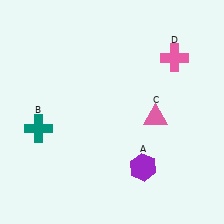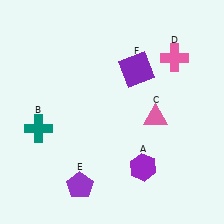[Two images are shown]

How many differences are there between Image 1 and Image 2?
There are 2 differences between the two images.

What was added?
A purple pentagon (E), a purple square (F) were added in Image 2.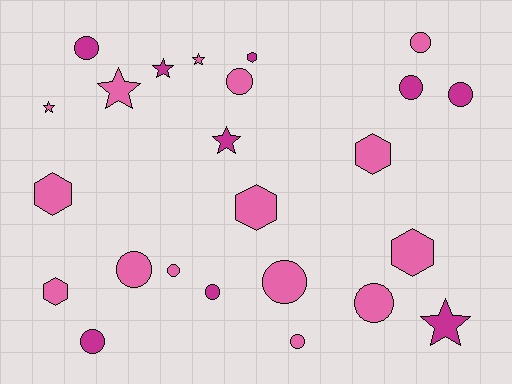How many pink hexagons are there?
There are 5 pink hexagons.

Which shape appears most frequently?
Circle, with 12 objects.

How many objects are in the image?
There are 24 objects.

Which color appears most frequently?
Pink, with 15 objects.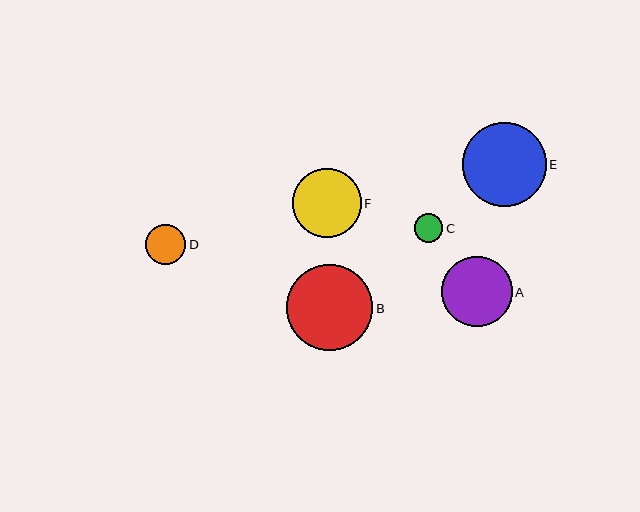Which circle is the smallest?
Circle C is the smallest with a size of approximately 28 pixels.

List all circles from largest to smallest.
From largest to smallest: B, E, A, F, D, C.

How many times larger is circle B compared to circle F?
Circle B is approximately 1.3 times the size of circle F.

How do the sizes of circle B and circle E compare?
Circle B and circle E are approximately the same size.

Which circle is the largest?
Circle B is the largest with a size of approximately 86 pixels.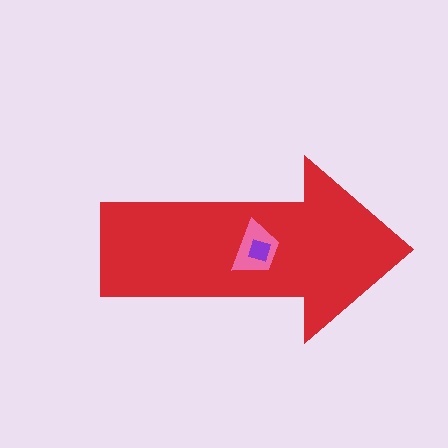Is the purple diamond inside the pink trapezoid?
Yes.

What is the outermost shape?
The red arrow.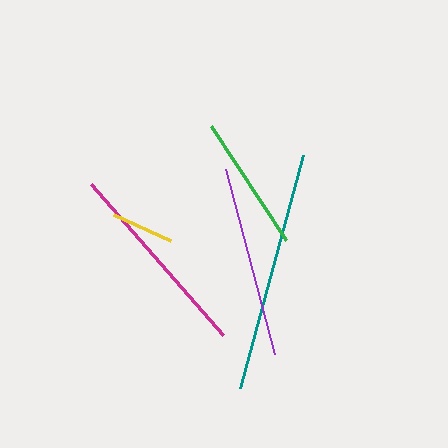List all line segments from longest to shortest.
From longest to shortest: teal, magenta, purple, green, yellow.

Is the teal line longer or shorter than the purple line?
The teal line is longer than the purple line.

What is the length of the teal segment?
The teal segment is approximately 241 pixels long.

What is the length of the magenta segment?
The magenta segment is approximately 201 pixels long.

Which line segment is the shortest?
The yellow line is the shortest at approximately 64 pixels.